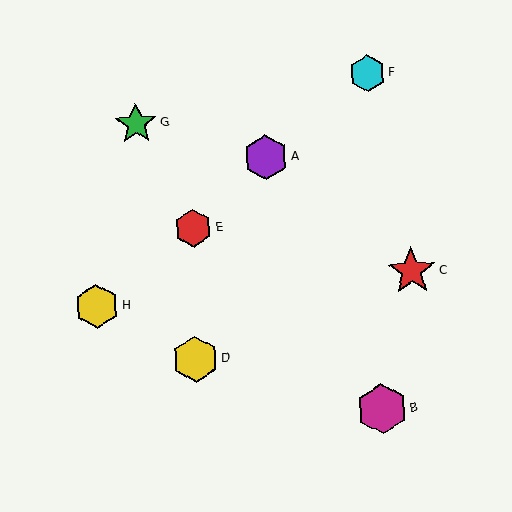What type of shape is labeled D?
Shape D is a yellow hexagon.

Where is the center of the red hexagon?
The center of the red hexagon is at (193, 228).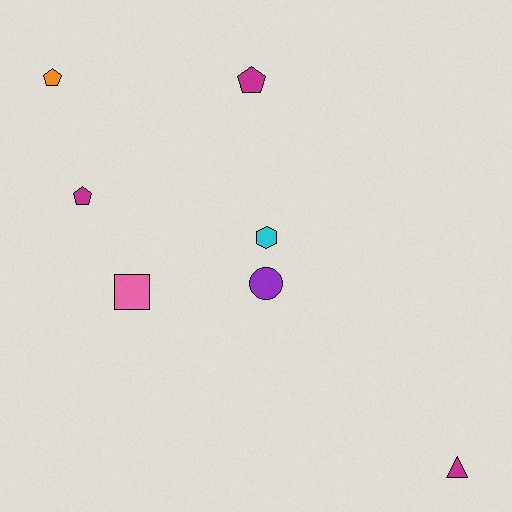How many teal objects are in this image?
There are no teal objects.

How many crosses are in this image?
There are no crosses.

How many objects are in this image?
There are 7 objects.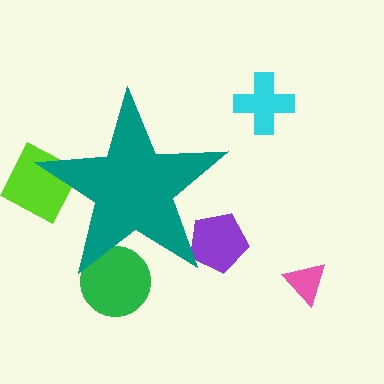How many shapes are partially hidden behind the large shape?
3 shapes are partially hidden.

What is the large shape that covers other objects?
A teal star.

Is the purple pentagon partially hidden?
Yes, the purple pentagon is partially hidden behind the teal star.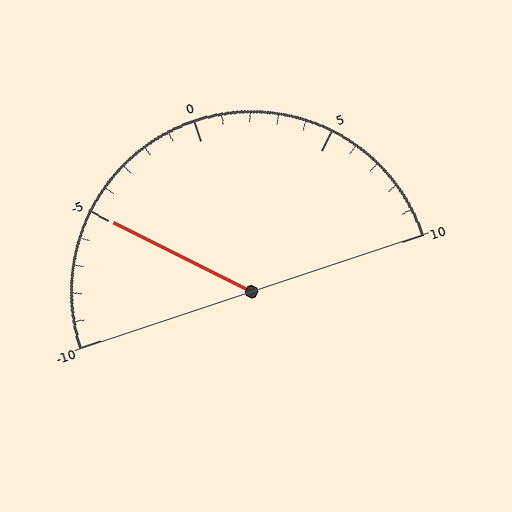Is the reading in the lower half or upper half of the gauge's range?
The reading is in the lower half of the range (-10 to 10).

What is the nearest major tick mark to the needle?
The nearest major tick mark is -5.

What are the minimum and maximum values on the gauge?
The gauge ranges from -10 to 10.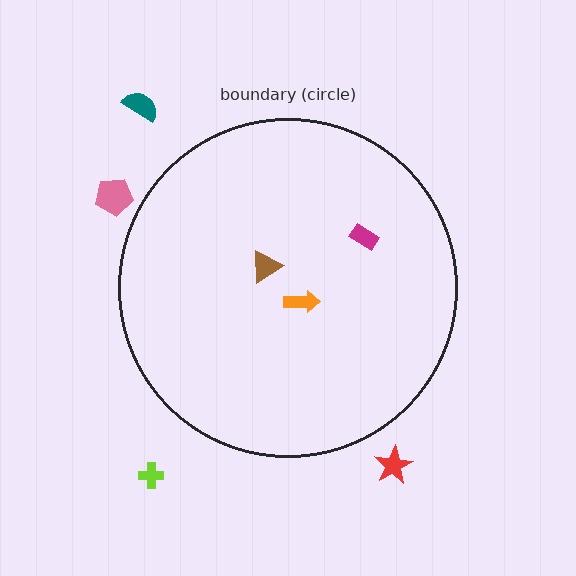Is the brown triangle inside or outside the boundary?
Inside.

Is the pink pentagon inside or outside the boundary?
Outside.